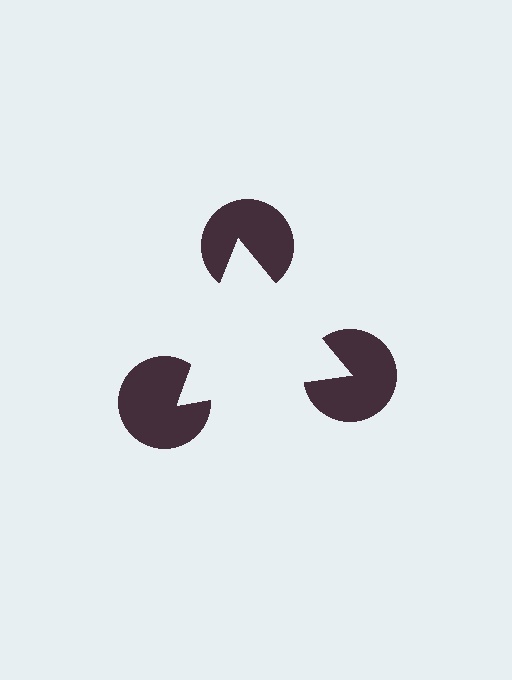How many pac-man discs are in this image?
There are 3 — one at each vertex of the illusory triangle.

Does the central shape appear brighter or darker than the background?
It typically appears slightly brighter than the background, even though no actual brightness change is drawn.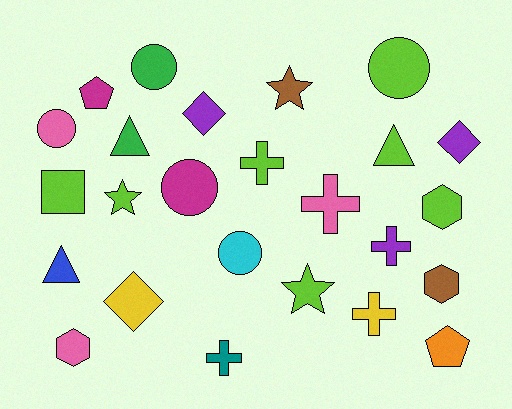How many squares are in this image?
There is 1 square.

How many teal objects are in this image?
There is 1 teal object.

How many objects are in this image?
There are 25 objects.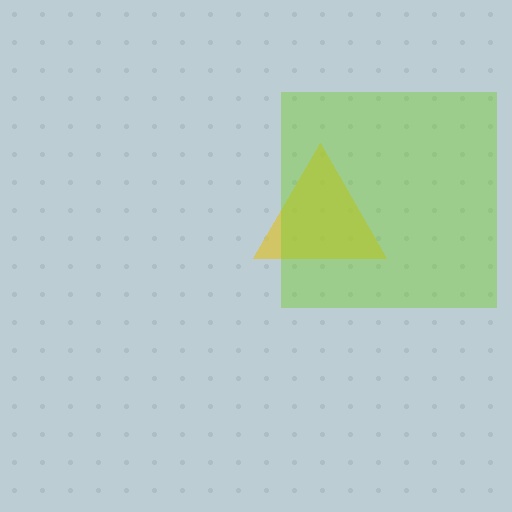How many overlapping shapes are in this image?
There are 2 overlapping shapes in the image.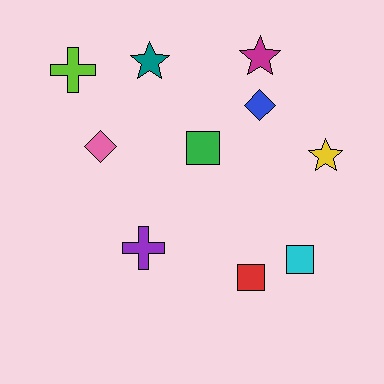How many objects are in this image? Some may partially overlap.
There are 10 objects.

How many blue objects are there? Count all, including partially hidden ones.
There is 1 blue object.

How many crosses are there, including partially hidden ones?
There are 2 crosses.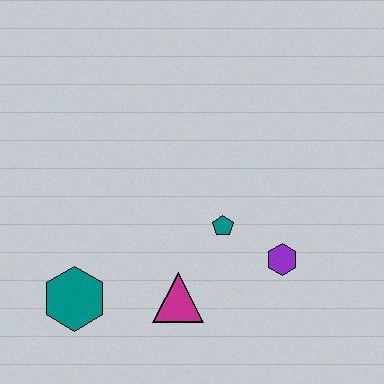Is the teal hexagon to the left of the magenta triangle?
Yes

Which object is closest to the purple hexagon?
The teal pentagon is closest to the purple hexagon.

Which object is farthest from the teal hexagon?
The purple hexagon is farthest from the teal hexagon.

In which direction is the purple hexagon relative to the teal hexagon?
The purple hexagon is to the right of the teal hexagon.